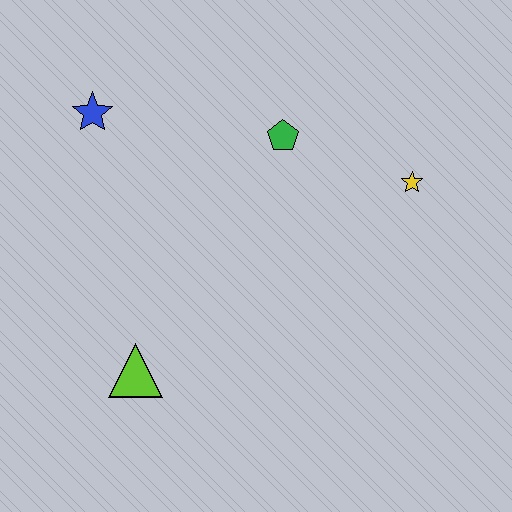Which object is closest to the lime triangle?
The blue star is closest to the lime triangle.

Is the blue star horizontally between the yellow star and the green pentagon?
No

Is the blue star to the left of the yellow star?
Yes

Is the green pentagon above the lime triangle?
Yes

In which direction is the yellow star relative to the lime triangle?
The yellow star is to the right of the lime triangle.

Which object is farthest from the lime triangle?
The yellow star is farthest from the lime triangle.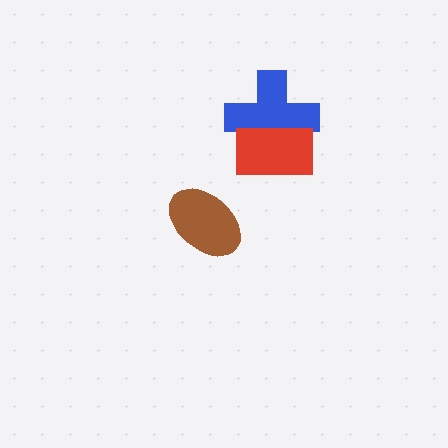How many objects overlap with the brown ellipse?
0 objects overlap with the brown ellipse.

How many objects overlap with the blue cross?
1 object overlaps with the blue cross.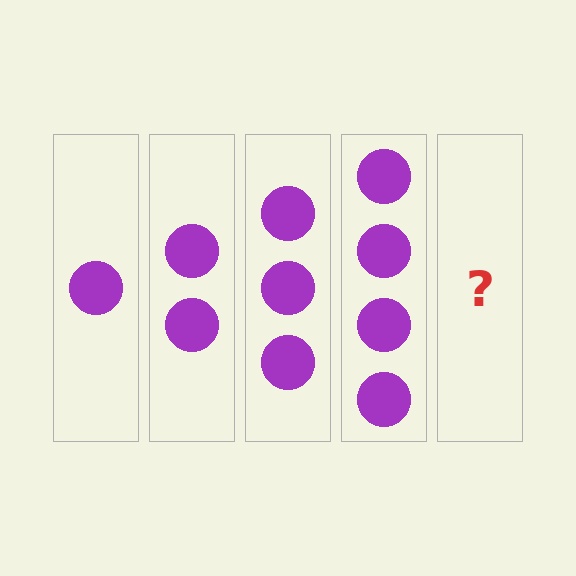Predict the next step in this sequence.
The next step is 5 circles.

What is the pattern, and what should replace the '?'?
The pattern is that each step adds one more circle. The '?' should be 5 circles.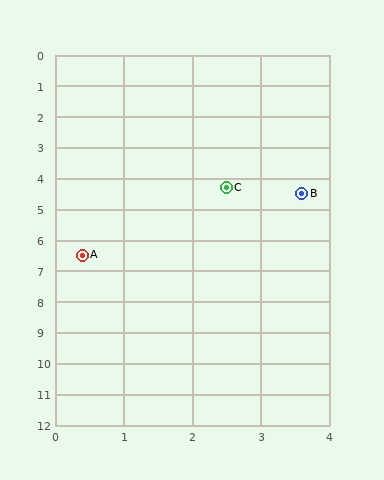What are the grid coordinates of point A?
Point A is at approximately (0.4, 6.5).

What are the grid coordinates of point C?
Point C is at approximately (2.5, 4.3).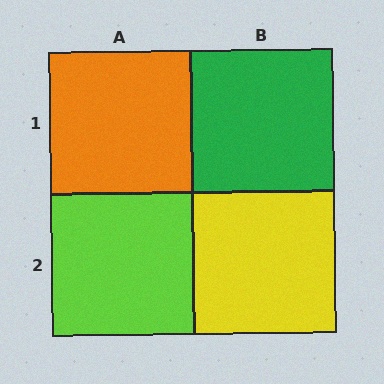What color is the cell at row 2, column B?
Yellow.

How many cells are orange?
1 cell is orange.